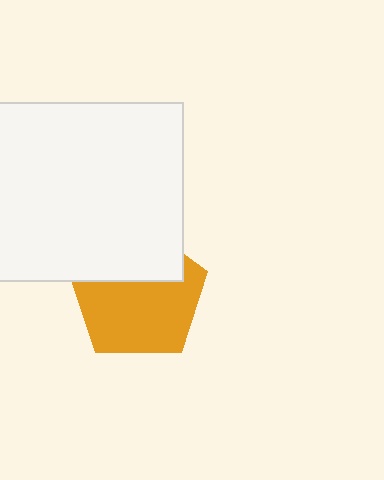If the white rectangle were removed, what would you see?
You would see the complete orange pentagon.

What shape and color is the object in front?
The object in front is a white rectangle.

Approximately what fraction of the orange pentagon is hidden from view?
Roughly 35% of the orange pentagon is hidden behind the white rectangle.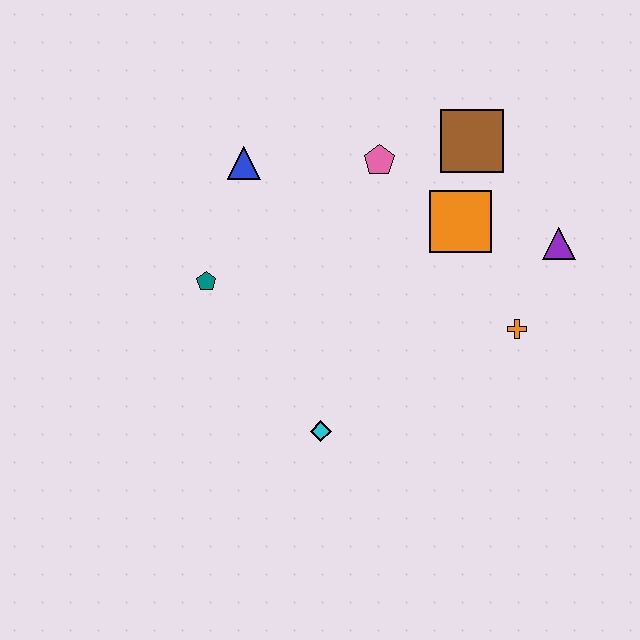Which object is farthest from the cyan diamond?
The brown square is farthest from the cyan diamond.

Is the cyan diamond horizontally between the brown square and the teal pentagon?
Yes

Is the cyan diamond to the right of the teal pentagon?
Yes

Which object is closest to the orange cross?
The purple triangle is closest to the orange cross.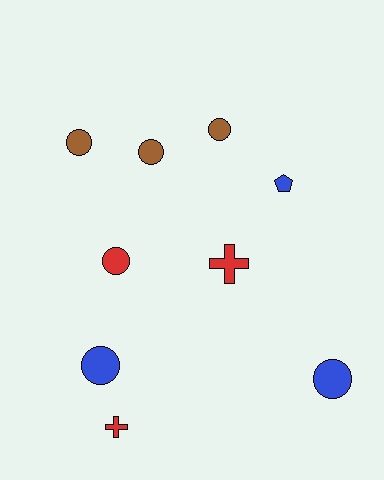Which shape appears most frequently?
Circle, with 6 objects.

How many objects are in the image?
There are 9 objects.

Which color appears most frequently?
Brown, with 3 objects.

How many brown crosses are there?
There are no brown crosses.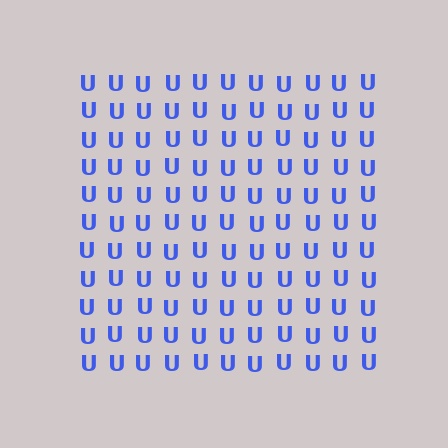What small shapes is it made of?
It is made of small letter U's.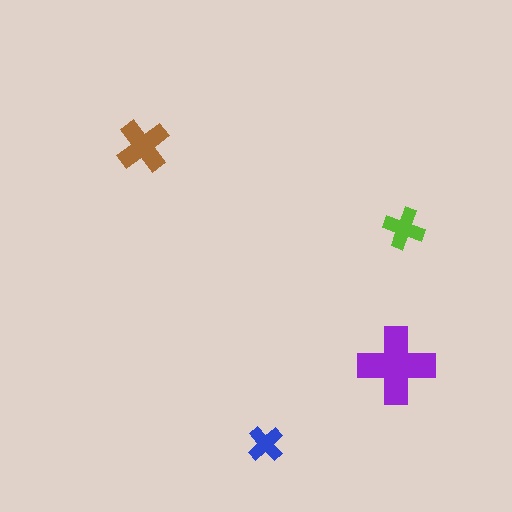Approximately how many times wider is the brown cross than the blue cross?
About 1.5 times wider.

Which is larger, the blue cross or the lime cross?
The lime one.